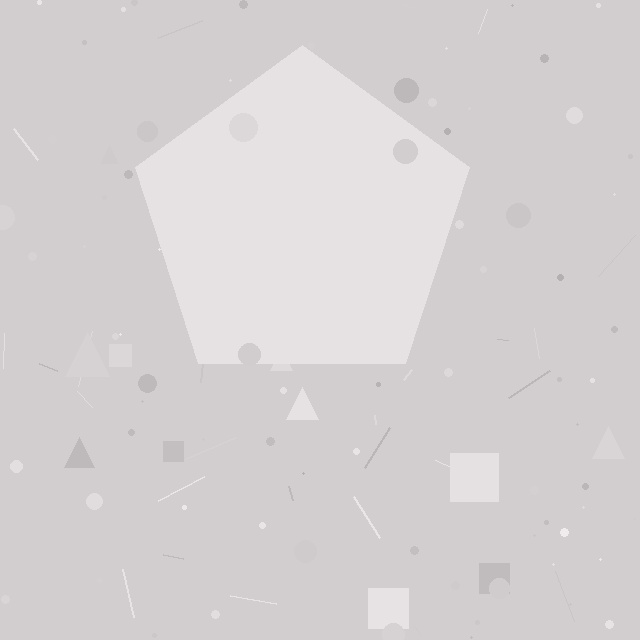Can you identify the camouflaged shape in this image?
The camouflaged shape is a pentagon.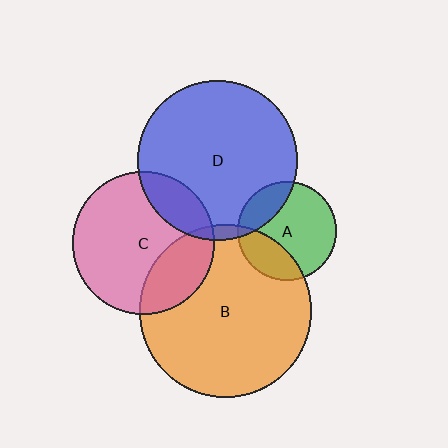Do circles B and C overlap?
Yes.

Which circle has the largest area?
Circle B (orange).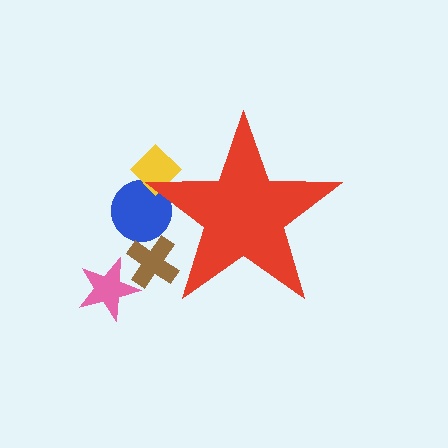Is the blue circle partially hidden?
Yes, the blue circle is partially hidden behind the red star.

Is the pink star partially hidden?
No, the pink star is fully visible.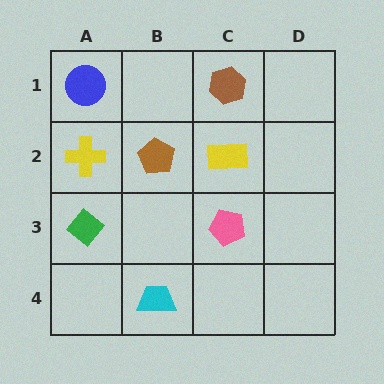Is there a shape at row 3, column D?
No, that cell is empty.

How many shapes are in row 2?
3 shapes.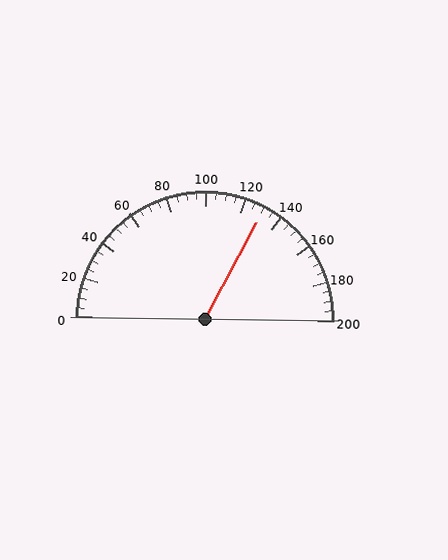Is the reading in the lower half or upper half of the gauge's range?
The reading is in the upper half of the range (0 to 200).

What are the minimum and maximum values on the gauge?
The gauge ranges from 0 to 200.